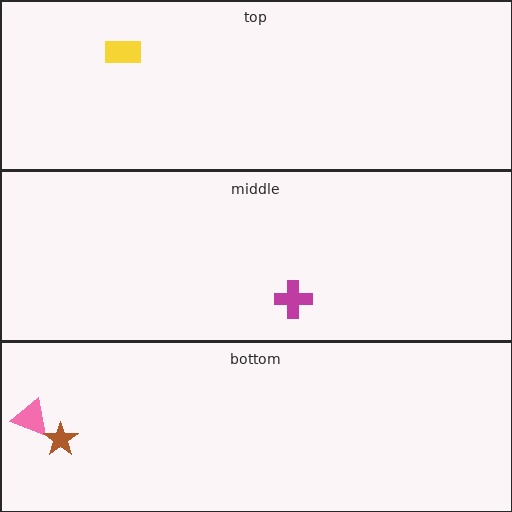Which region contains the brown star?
The bottom region.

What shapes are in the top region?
The yellow rectangle.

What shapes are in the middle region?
The magenta cross.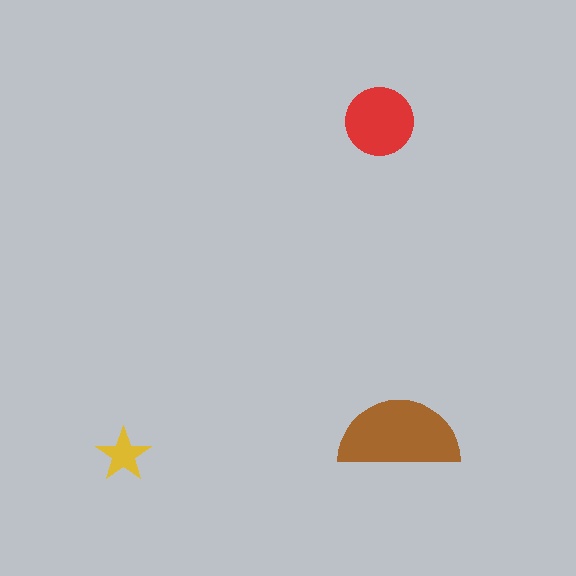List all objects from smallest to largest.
The yellow star, the red circle, the brown semicircle.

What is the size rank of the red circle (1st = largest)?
2nd.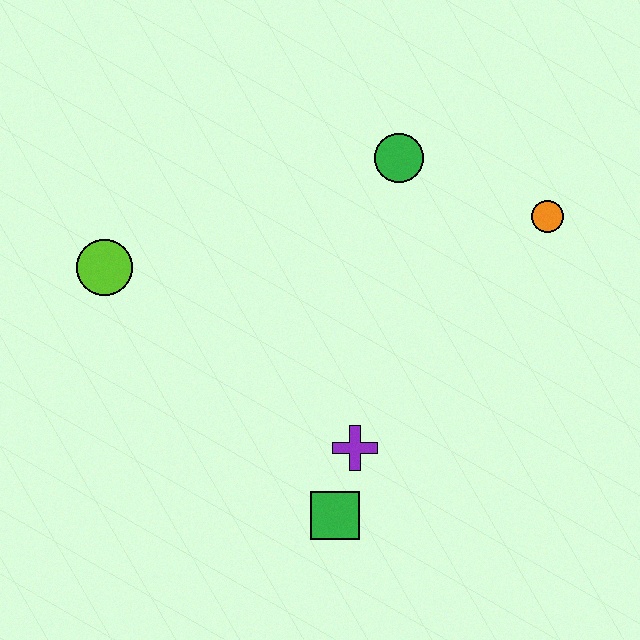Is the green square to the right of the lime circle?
Yes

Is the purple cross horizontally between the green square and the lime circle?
No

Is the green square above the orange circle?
No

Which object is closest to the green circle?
The orange circle is closest to the green circle.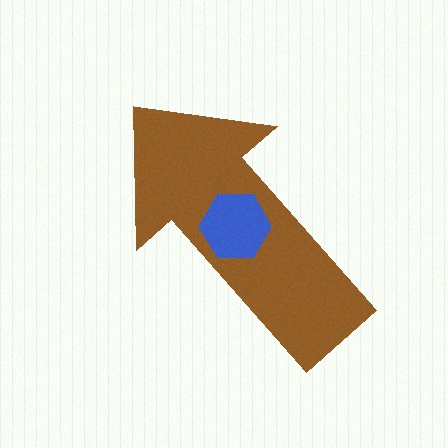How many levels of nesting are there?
2.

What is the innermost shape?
The blue hexagon.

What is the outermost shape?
The brown arrow.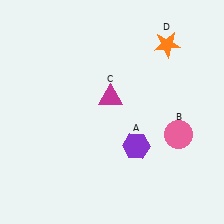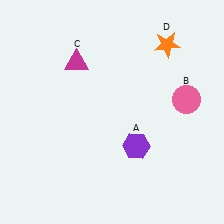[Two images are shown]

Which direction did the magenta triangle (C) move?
The magenta triangle (C) moved up.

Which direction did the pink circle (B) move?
The pink circle (B) moved up.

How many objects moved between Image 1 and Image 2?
2 objects moved between the two images.